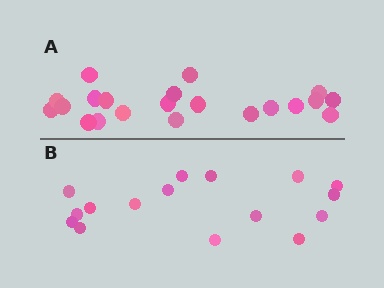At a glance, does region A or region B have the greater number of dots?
Region A (the top region) has more dots.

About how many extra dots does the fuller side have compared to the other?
Region A has about 5 more dots than region B.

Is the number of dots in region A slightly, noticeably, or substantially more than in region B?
Region A has noticeably more, but not dramatically so. The ratio is roughly 1.3 to 1.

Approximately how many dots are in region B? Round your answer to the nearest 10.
About 20 dots. (The exact count is 16, which rounds to 20.)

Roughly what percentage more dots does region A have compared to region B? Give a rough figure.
About 30% more.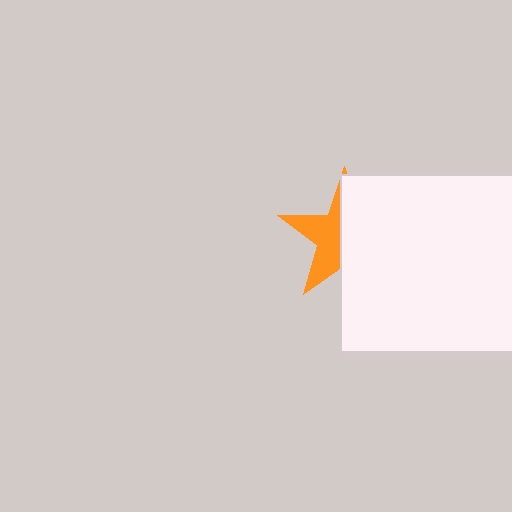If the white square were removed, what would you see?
You would see the complete orange star.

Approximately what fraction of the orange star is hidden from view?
Roughly 58% of the orange star is hidden behind the white square.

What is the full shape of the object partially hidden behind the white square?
The partially hidden object is an orange star.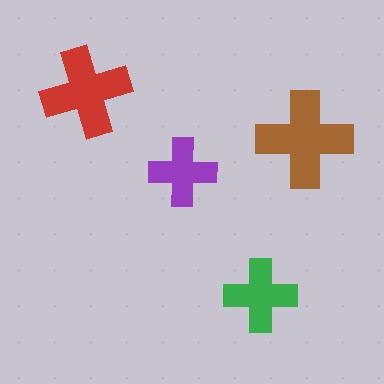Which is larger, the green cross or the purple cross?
The green one.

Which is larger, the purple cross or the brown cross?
The brown one.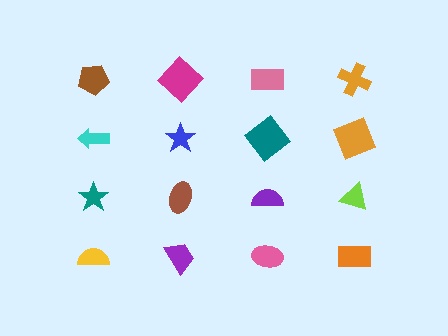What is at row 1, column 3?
A pink rectangle.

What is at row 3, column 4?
A lime triangle.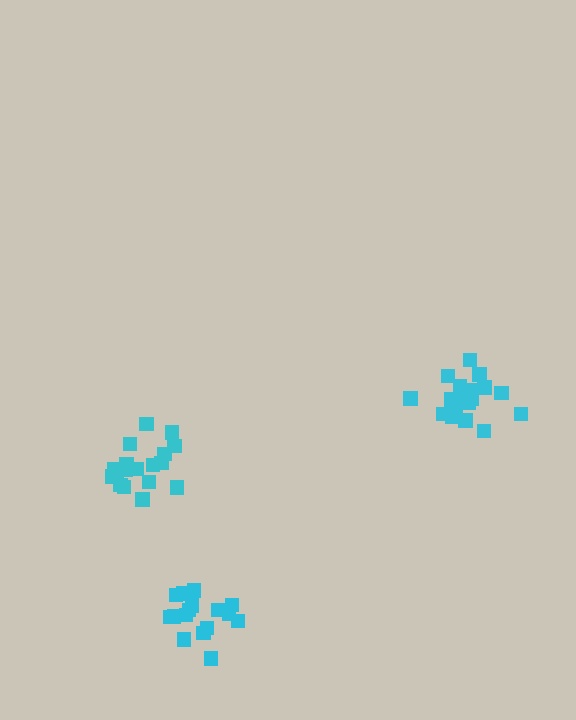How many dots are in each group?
Group 1: 16 dots, Group 2: 18 dots, Group 3: 18 dots (52 total).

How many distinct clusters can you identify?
There are 3 distinct clusters.